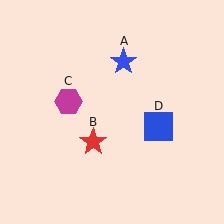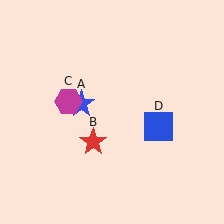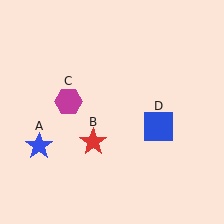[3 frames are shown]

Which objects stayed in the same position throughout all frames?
Red star (object B) and magenta hexagon (object C) and blue square (object D) remained stationary.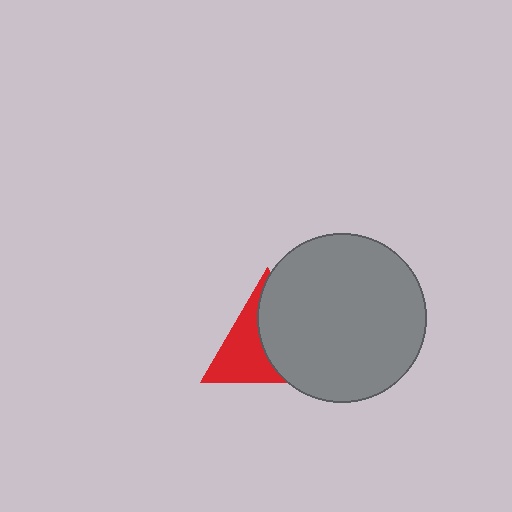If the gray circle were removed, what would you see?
You would see the complete red triangle.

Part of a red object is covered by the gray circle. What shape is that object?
It is a triangle.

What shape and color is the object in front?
The object in front is a gray circle.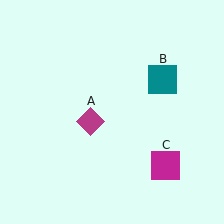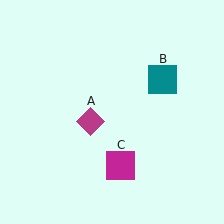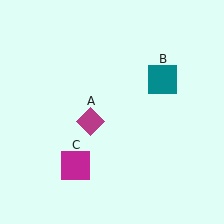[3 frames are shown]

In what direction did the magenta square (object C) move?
The magenta square (object C) moved left.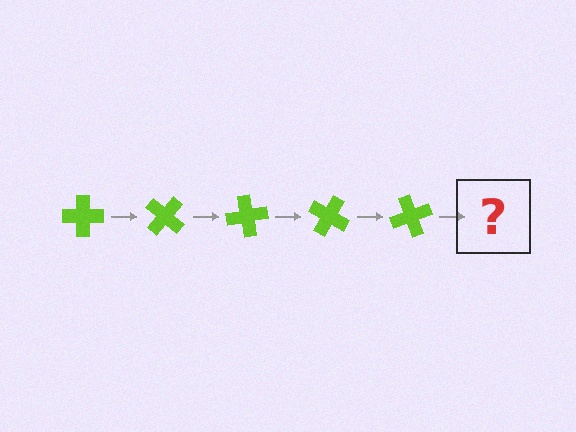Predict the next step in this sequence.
The next step is a lime cross rotated 200 degrees.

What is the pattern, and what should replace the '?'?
The pattern is that the cross rotates 40 degrees each step. The '?' should be a lime cross rotated 200 degrees.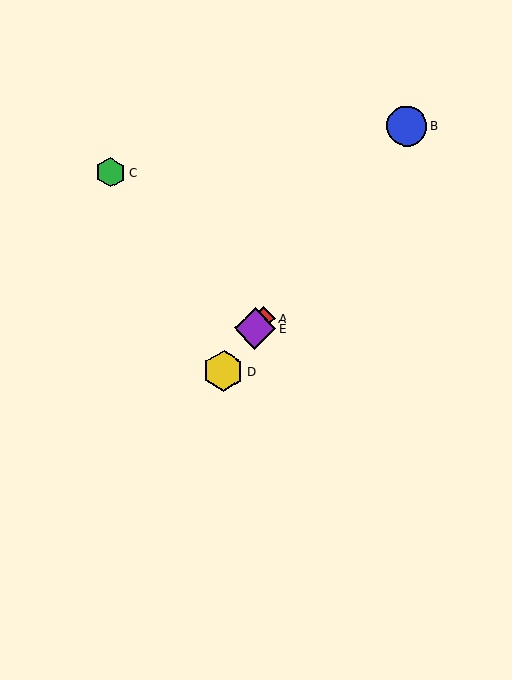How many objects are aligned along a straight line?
4 objects (A, B, D, E) are aligned along a straight line.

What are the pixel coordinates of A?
Object A is at (263, 319).